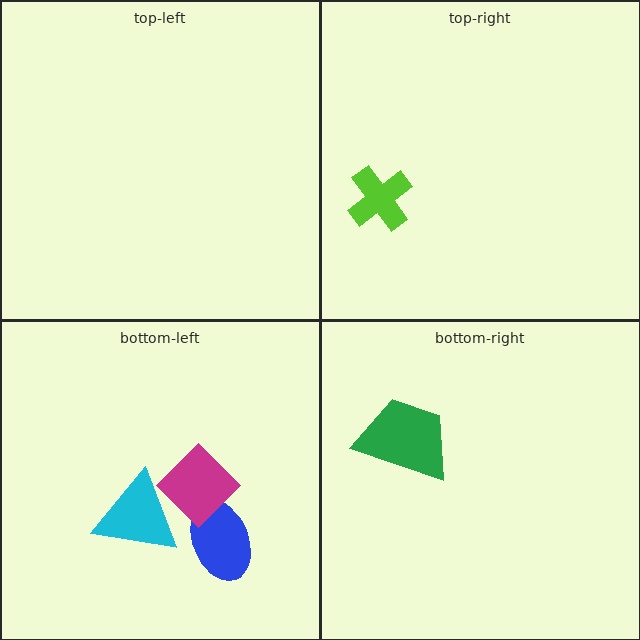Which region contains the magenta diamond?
The bottom-left region.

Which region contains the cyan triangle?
The bottom-left region.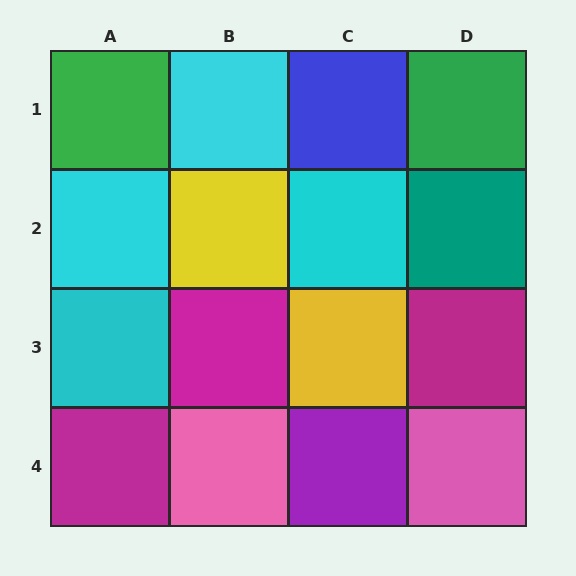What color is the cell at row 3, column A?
Cyan.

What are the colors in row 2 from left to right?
Cyan, yellow, cyan, teal.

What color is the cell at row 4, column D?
Pink.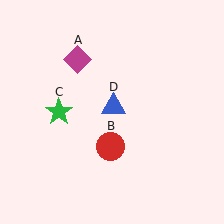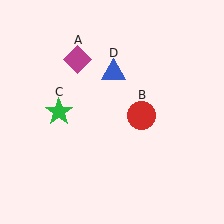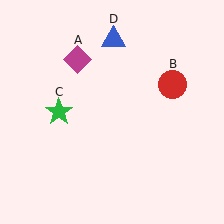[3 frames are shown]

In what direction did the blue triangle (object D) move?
The blue triangle (object D) moved up.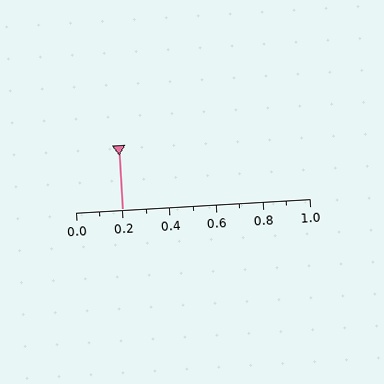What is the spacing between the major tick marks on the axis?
The major ticks are spaced 0.2 apart.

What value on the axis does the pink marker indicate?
The marker indicates approximately 0.2.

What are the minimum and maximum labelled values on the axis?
The axis runs from 0.0 to 1.0.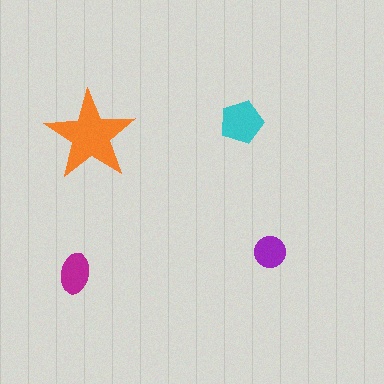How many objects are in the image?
There are 4 objects in the image.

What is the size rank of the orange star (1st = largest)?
1st.